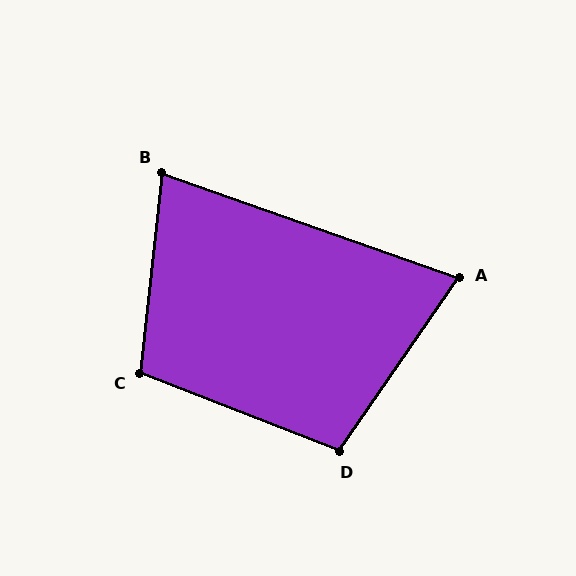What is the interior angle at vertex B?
Approximately 77 degrees (acute).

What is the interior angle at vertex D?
Approximately 103 degrees (obtuse).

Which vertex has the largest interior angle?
C, at approximately 105 degrees.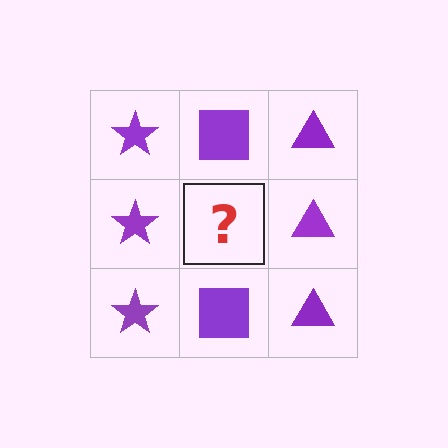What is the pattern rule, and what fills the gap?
The rule is that each column has a consistent shape. The gap should be filled with a purple square.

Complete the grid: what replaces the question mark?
The question mark should be replaced with a purple square.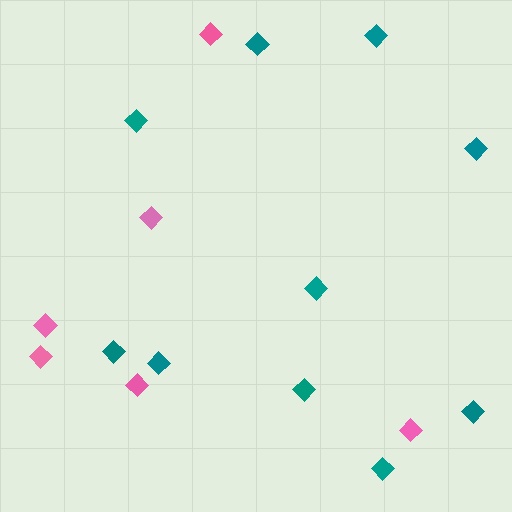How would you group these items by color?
There are 2 groups: one group of pink diamonds (6) and one group of teal diamonds (10).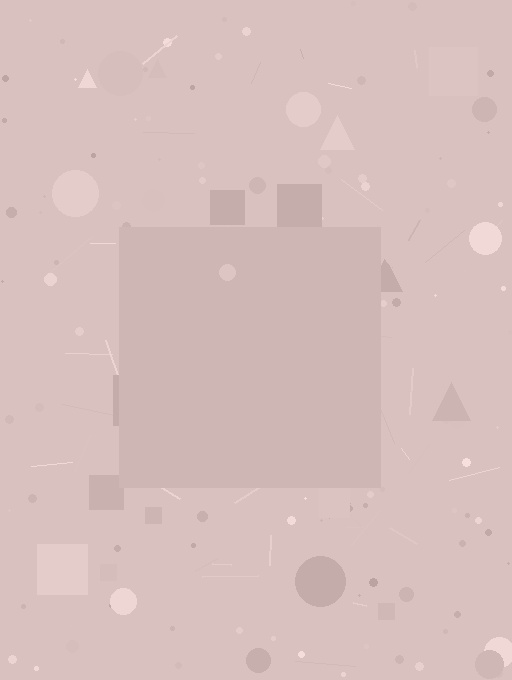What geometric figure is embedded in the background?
A square is embedded in the background.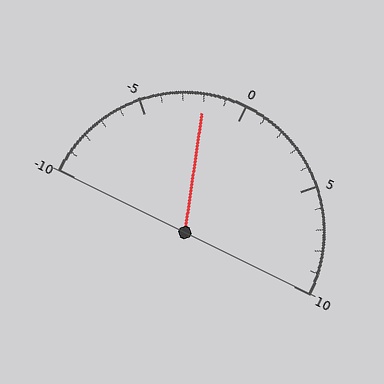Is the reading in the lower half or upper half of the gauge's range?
The reading is in the lower half of the range (-10 to 10).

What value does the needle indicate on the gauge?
The needle indicates approximately -2.